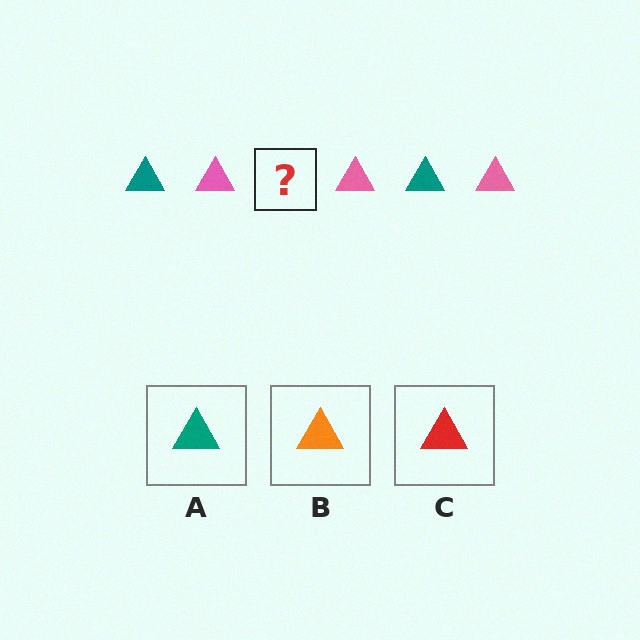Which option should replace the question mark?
Option A.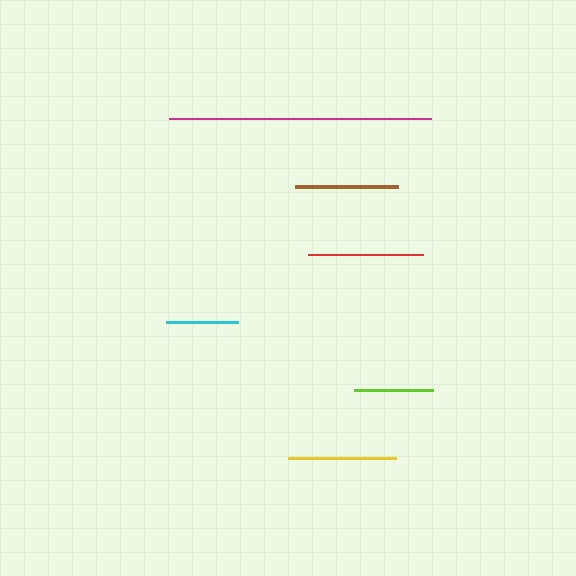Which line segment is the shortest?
The cyan line is the shortest at approximately 72 pixels.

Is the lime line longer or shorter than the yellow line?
The yellow line is longer than the lime line.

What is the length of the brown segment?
The brown segment is approximately 104 pixels long.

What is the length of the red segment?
The red segment is approximately 115 pixels long.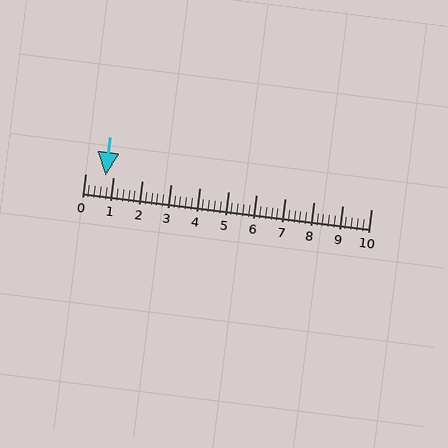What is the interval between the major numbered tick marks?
The major tick marks are spaced 1 units apart.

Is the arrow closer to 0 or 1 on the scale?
The arrow is closer to 1.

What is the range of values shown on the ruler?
The ruler shows values from 0 to 10.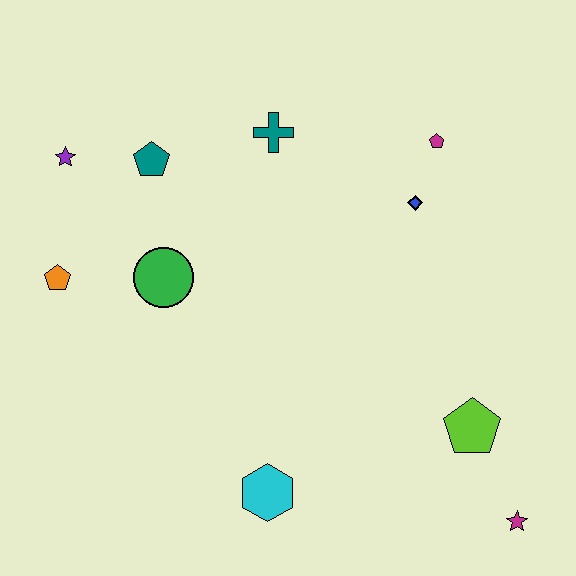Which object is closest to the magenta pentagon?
The blue diamond is closest to the magenta pentagon.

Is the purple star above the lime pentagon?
Yes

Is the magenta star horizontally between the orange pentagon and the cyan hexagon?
No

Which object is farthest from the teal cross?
The magenta star is farthest from the teal cross.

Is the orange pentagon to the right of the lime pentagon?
No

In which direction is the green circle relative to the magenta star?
The green circle is to the left of the magenta star.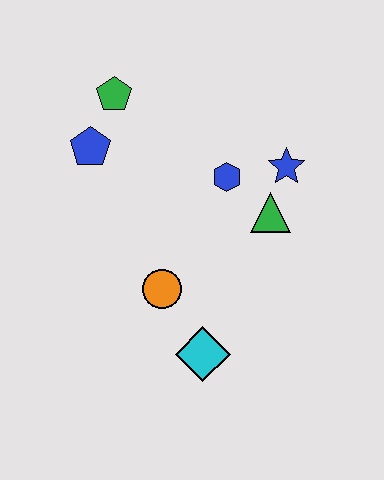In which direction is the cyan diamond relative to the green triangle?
The cyan diamond is below the green triangle.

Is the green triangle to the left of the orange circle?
No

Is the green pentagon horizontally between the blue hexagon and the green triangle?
No